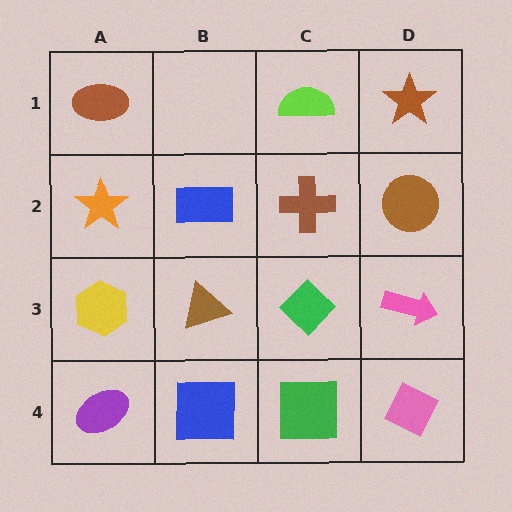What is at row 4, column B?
A blue square.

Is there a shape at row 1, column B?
No, that cell is empty.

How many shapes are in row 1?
3 shapes.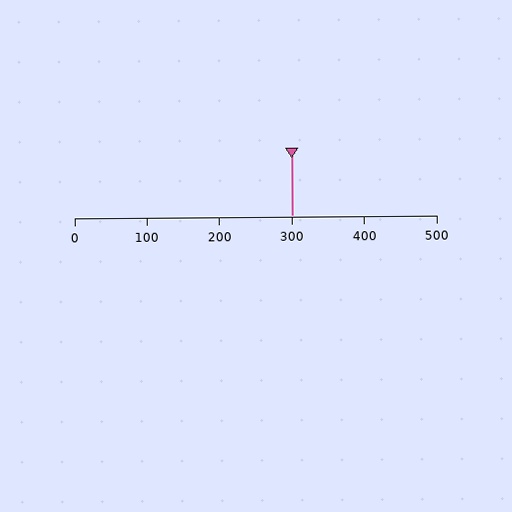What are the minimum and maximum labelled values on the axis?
The axis runs from 0 to 500.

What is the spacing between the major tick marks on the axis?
The major ticks are spaced 100 apart.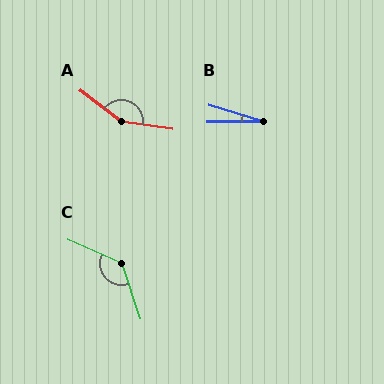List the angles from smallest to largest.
B (18°), C (131°), A (151°).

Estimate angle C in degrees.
Approximately 131 degrees.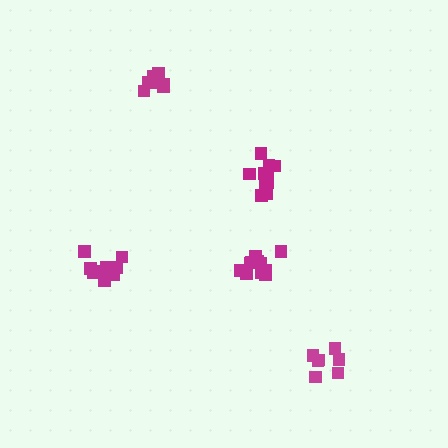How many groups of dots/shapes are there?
There are 5 groups.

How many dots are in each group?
Group 1: 10 dots, Group 2: 10 dots, Group 3: 7 dots, Group 4: 11 dots, Group 5: 8 dots (46 total).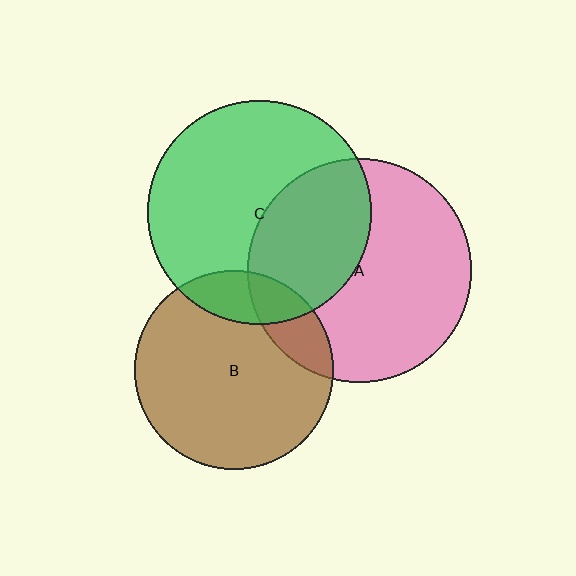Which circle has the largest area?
Circle A (pink).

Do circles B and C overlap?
Yes.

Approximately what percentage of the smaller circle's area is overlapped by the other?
Approximately 15%.